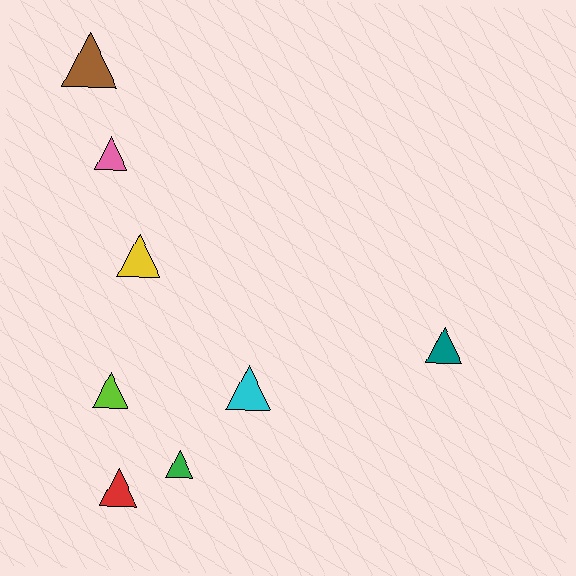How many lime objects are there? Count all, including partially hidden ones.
There is 1 lime object.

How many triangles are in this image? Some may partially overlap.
There are 8 triangles.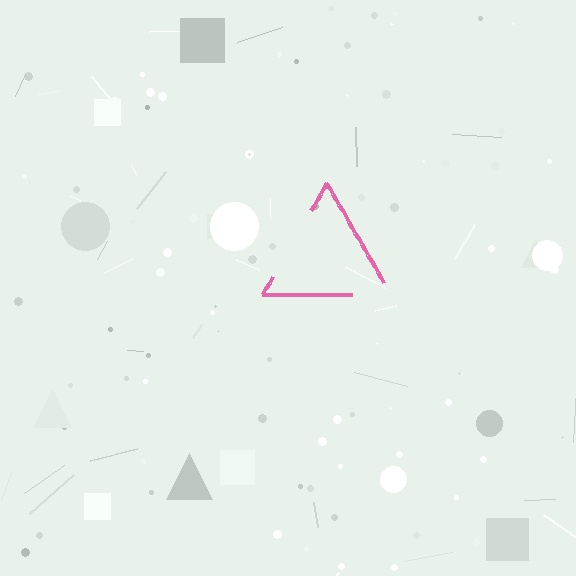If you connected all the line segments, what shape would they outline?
They would outline a triangle.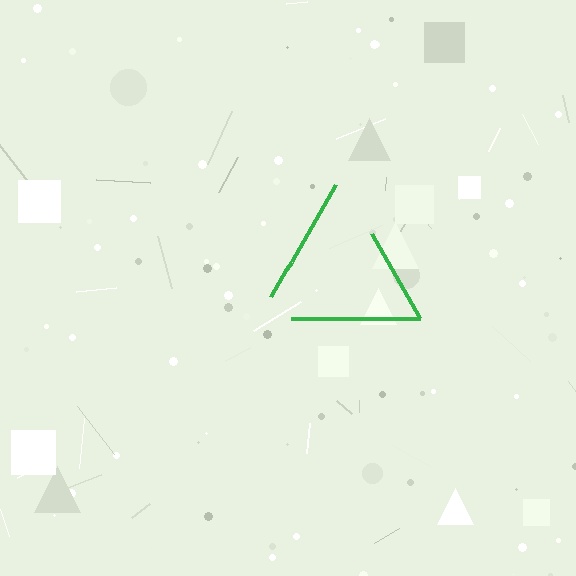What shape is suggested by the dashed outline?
The dashed outline suggests a triangle.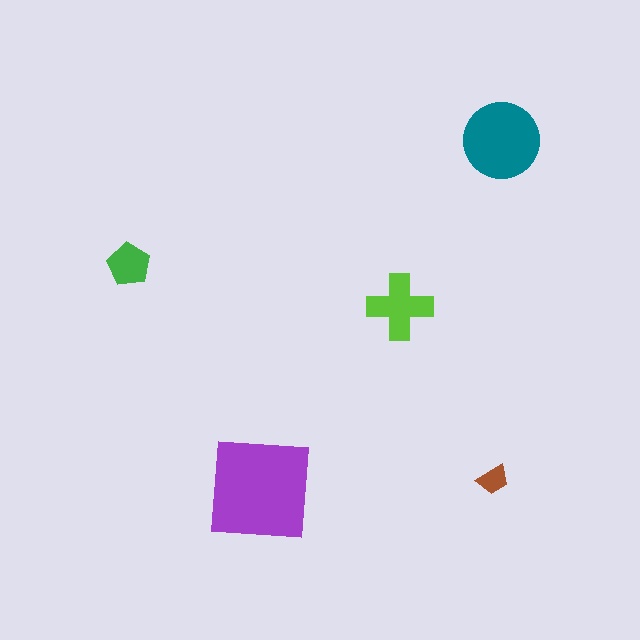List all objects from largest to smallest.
The purple square, the teal circle, the lime cross, the green pentagon, the brown trapezoid.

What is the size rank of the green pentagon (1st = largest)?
4th.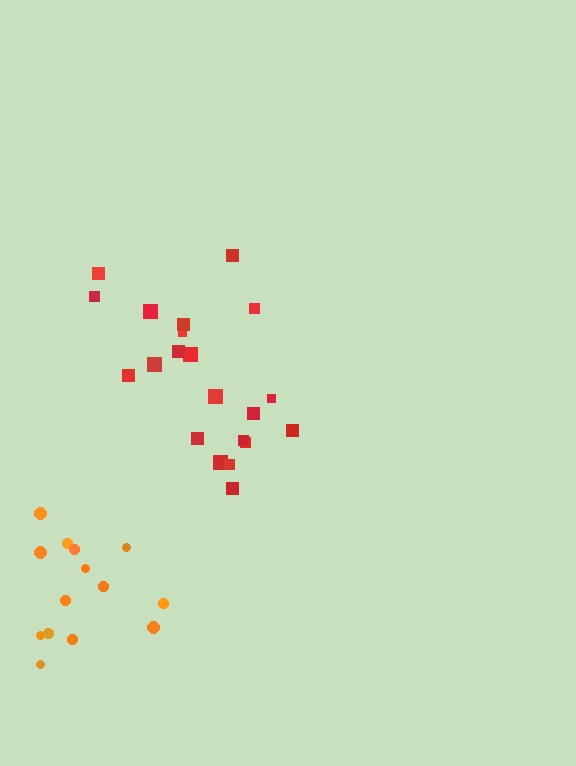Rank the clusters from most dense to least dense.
red, orange.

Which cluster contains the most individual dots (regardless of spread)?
Red (21).